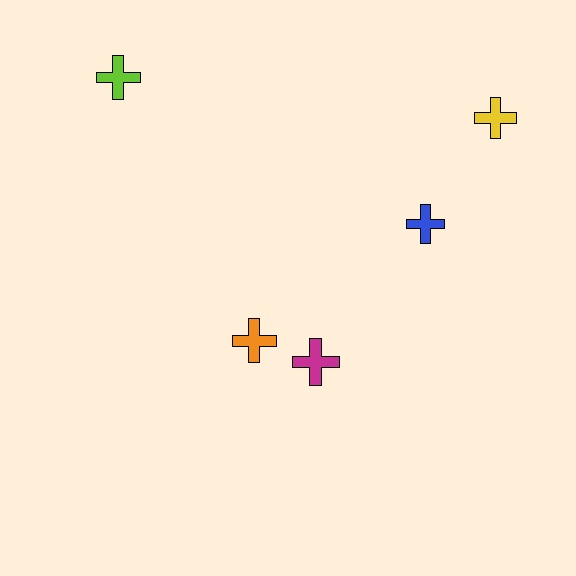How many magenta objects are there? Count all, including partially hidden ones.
There is 1 magenta object.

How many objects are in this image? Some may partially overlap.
There are 5 objects.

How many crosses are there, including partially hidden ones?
There are 5 crosses.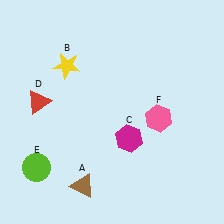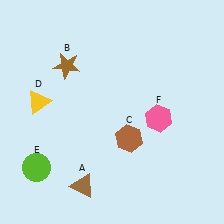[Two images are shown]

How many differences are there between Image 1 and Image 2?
There are 3 differences between the two images.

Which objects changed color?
B changed from yellow to brown. C changed from magenta to brown. D changed from red to yellow.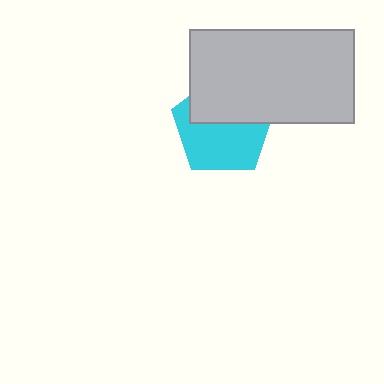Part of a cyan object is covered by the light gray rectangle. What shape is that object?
It is a pentagon.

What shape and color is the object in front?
The object in front is a light gray rectangle.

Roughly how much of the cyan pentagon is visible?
About half of it is visible (roughly 57%).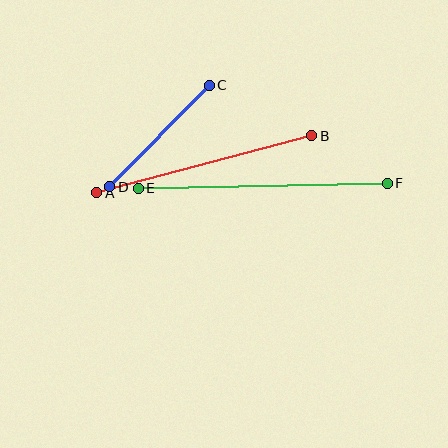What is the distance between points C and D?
The distance is approximately 142 pixels.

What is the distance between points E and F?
The distance is approximately 249 pixels.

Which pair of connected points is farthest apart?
Points E and F are farthest apart.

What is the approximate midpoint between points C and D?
The midpoint is at approximately (159, 136) pixels.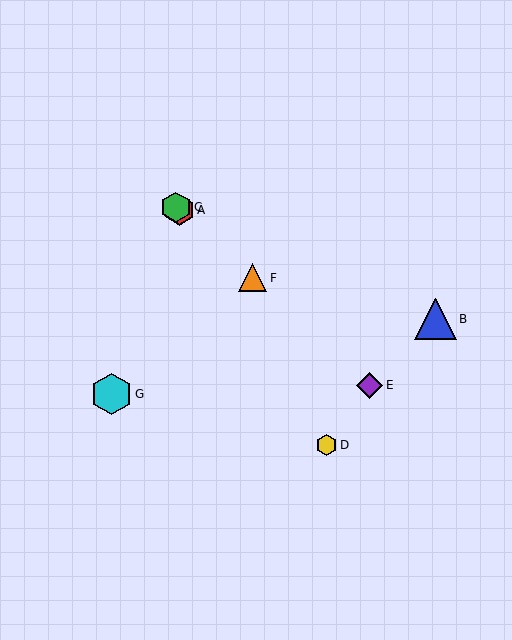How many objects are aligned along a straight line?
4 objects (A, C, E, F) are aligned along a straight line.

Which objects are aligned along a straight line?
Objects A, C, E, F are aligned along a straight line.